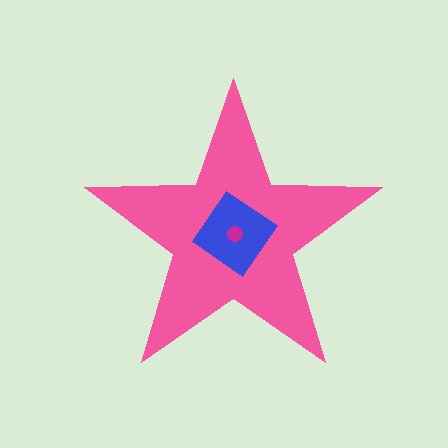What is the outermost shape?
The pink star.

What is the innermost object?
The magenta circle.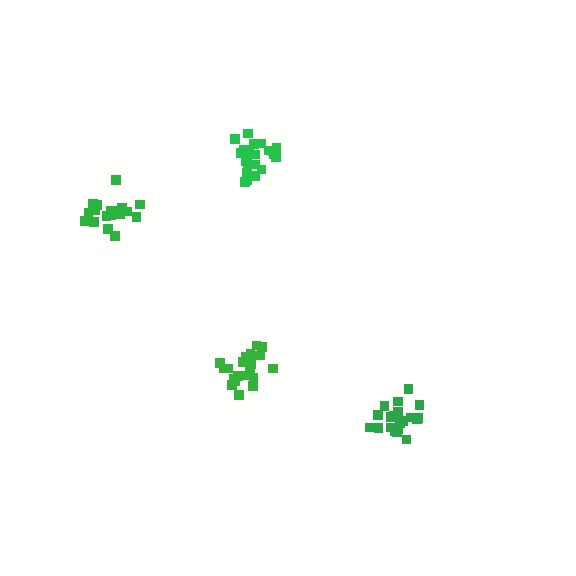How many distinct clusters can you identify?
There are 4 distinct clusters.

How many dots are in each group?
Group 1: 21 dots, Group 2: 20 dots, Group 3: 21 dots, Group 4: 18 dots (80 total).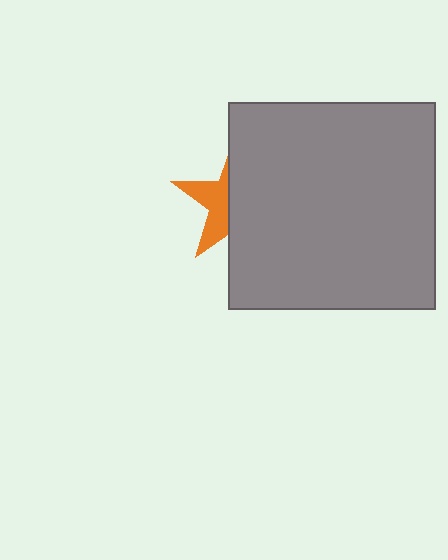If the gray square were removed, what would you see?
You would see the complete orange star.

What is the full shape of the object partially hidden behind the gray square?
The partially hidden object is an orange star.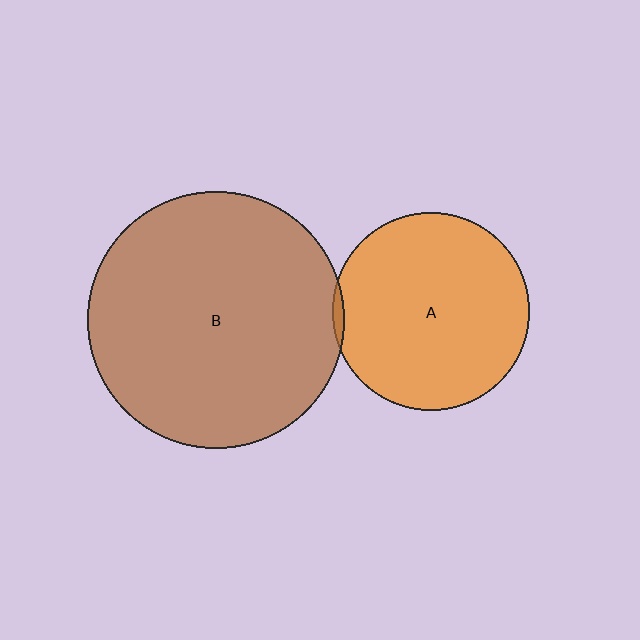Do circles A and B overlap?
Yes.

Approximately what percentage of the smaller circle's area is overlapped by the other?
Approximately 5%.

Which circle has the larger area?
Circle B (brown).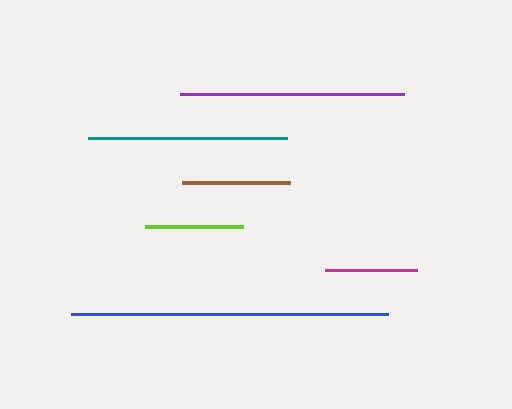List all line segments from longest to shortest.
From longest to shortest: blue, purple, teal, brown, lime, magenta.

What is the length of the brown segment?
The brown segment is approximately 108 pixels long.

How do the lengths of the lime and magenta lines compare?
The lime and magenta lines are approximately the same length.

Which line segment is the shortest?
The magenta line is the shortest at approximately 92 pixels.